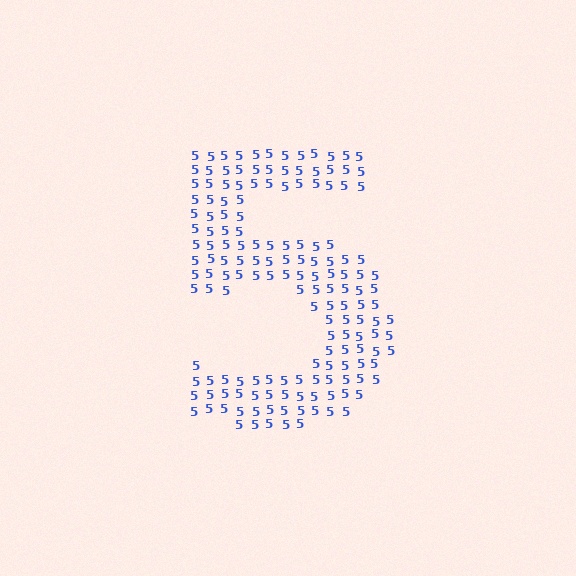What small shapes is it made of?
It is made of small digit 5's.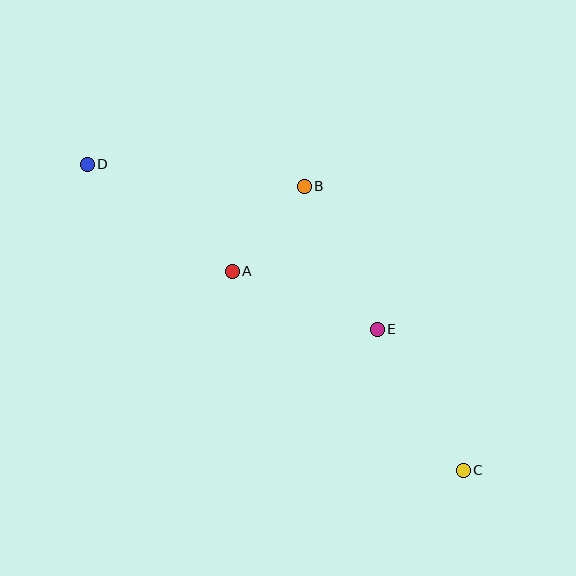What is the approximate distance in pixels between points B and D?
The distance between B and D is approximately 218 pixels.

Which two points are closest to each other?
Points A and B are closest to each other.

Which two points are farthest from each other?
Points C and D are farthest from each other.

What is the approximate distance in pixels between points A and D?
The distance between A and D is approximately 180 pixels.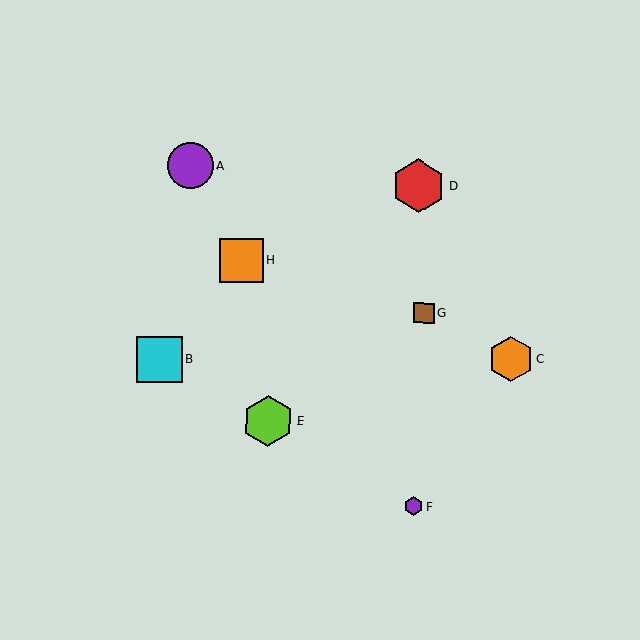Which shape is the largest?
The red hexagon (labeled D) is the largest.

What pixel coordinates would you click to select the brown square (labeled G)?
Click at (424, 313) to select the brown square G.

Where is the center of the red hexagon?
The center of the red hexagon is at (418, 186).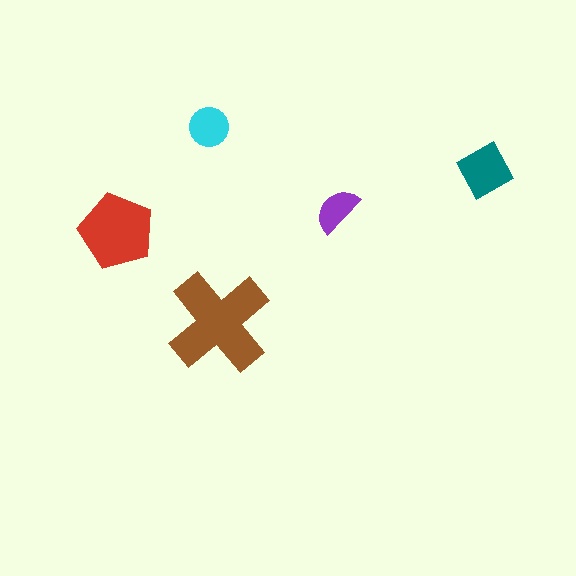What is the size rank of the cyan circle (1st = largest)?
4th.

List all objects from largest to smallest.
The brown cross, the red pentagon, the teal square, the cyan circle, the purple semicircle.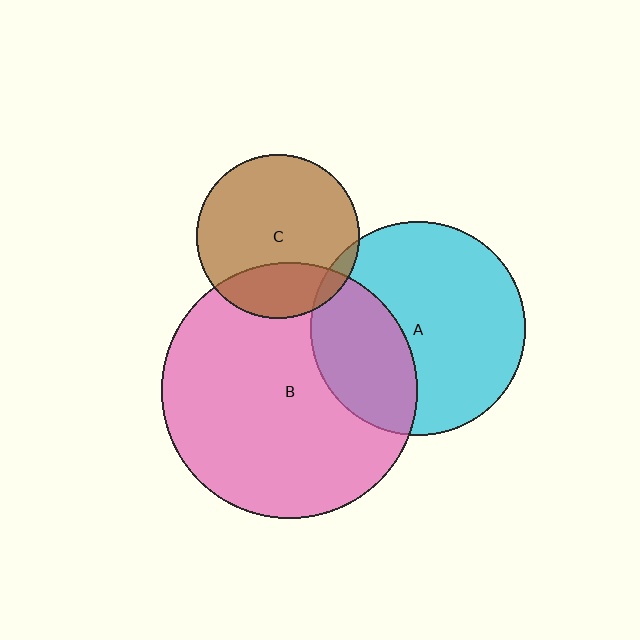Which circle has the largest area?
Circle B (pink).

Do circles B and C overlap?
Yes.